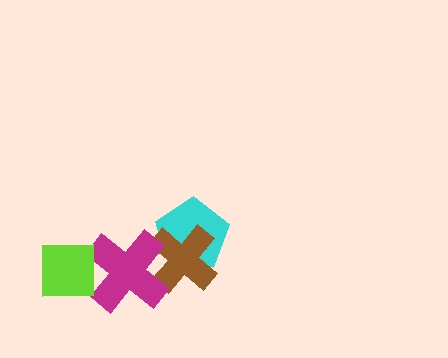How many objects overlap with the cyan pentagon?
1 object overlaps with the cyan pentagon.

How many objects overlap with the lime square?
1 object overlaps with the lime square.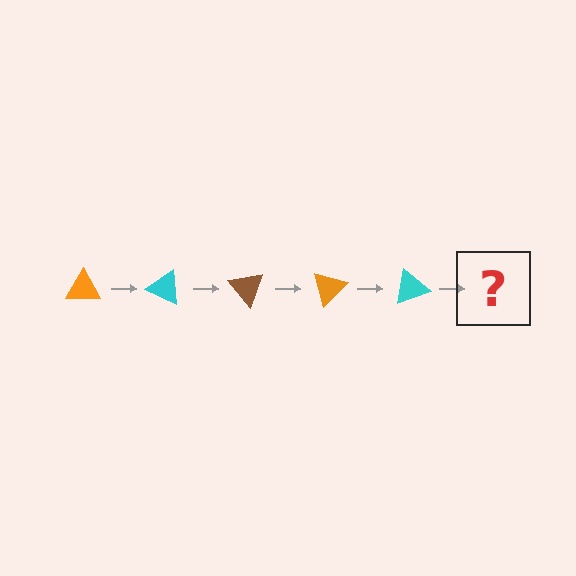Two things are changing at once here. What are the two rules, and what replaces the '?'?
The two rules are that it rotates 25 degrees each step and the color cycles through orange, cyan, and brown. The '?' should be a brown triangle, rotated 125 degrees from the start.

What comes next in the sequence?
The next element should be a brown triangle, rotated 125 degrees from the start.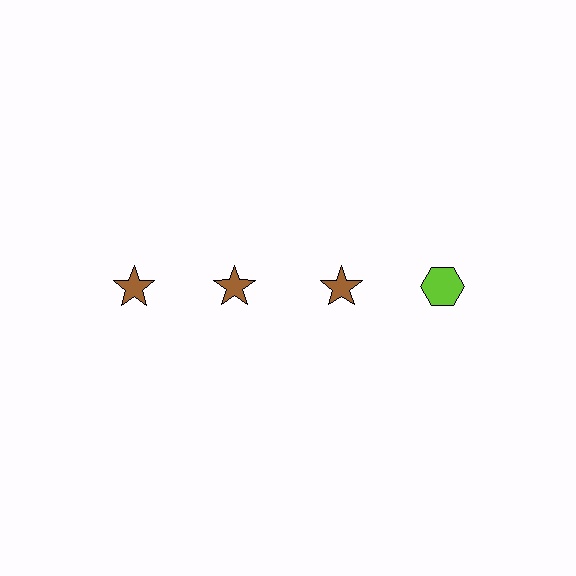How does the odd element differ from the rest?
It differs in both color (lime instead of brown) and shape (hexagon instead of star).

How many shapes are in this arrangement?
There are 4 shapes arranged in a grid pattern.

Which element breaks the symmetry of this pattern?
The lime hexagon in the top row, second from right column breaks the symmetry. All other shapes are brown stars.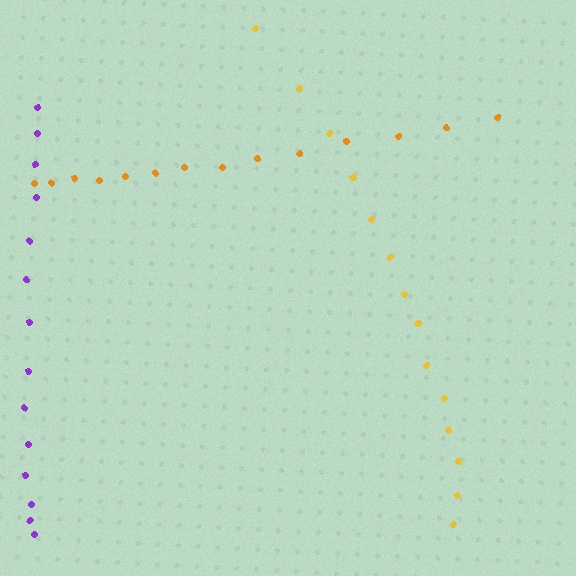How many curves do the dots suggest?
There are 3 distinct paths.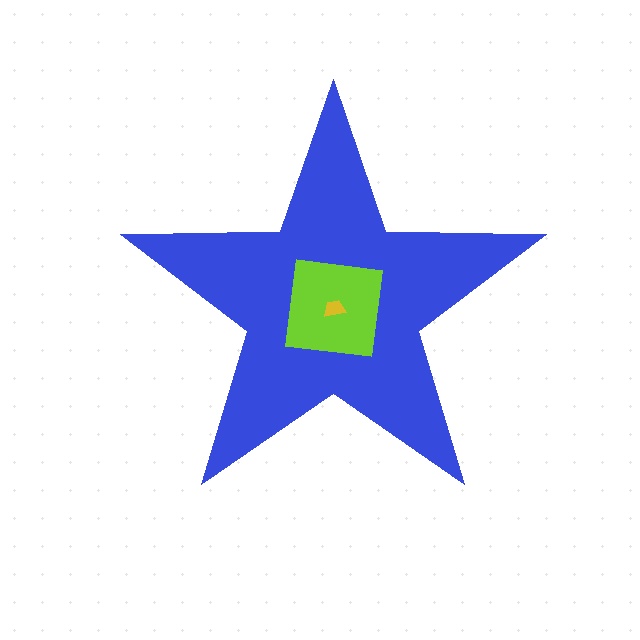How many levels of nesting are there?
3.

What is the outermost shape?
The blue star.